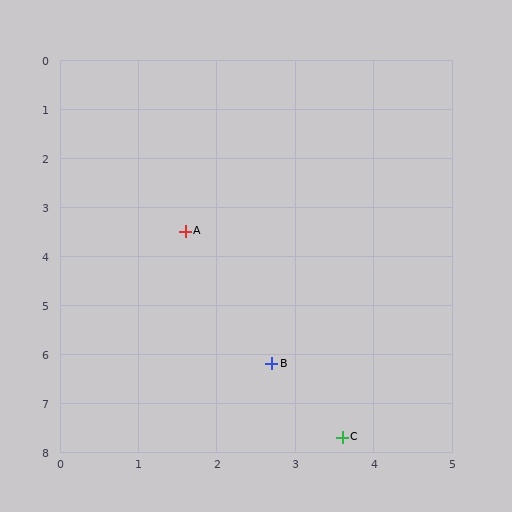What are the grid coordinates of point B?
Point B is at approximately (2.7, 6.2).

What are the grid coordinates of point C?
Point C is at approximately (3.6, 7.7).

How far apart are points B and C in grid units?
Points B and C are about 1.7 grid units apart.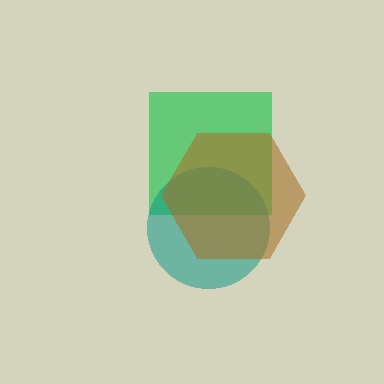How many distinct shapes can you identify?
There are 3 distinct shapes: a green square, a teal circle, a brown hexagon.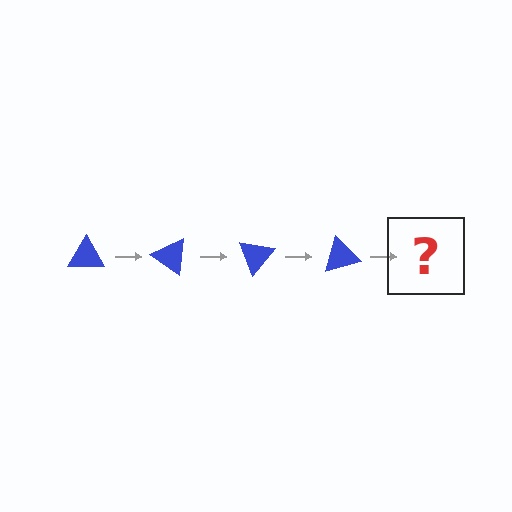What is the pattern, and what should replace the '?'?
The pattern is that the triangle rotates 35 degrees each step. The '?' should be a blue triangle rotated 140 degrees.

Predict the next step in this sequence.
The next step is a blue triangle rotated 140 degrees.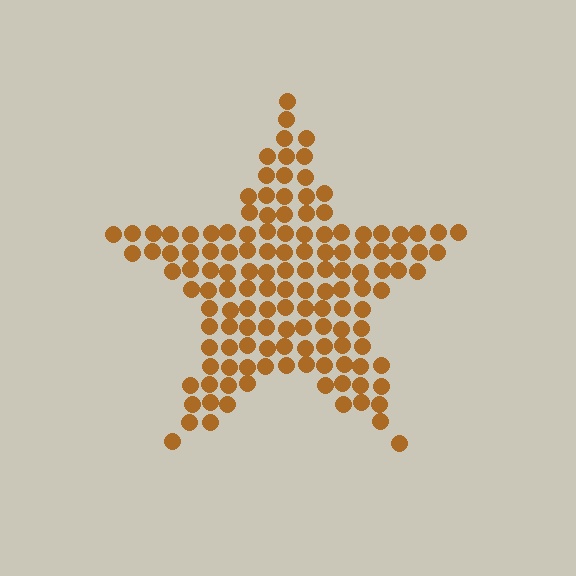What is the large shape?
The large shape is a star.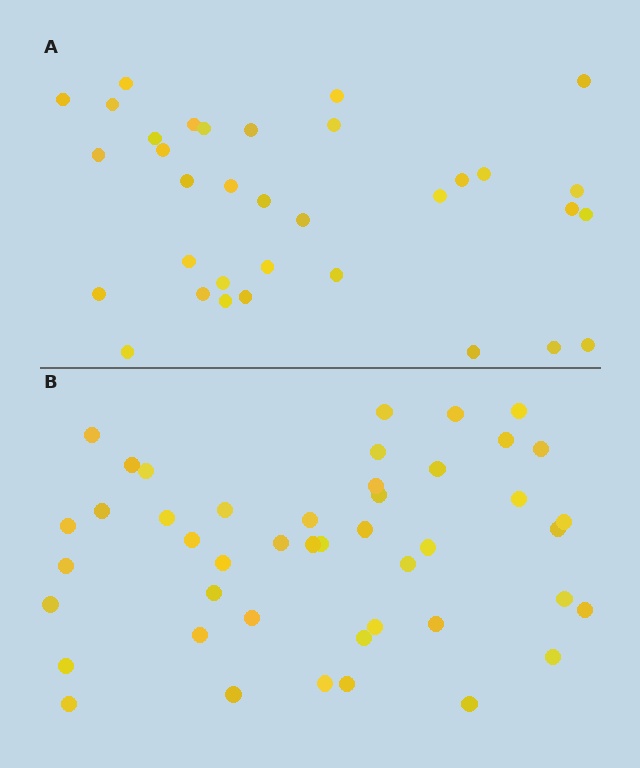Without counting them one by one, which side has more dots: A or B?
Region B (the bottom region) has more dots.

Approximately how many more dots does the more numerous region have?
Region B has roughly 12 or so more dots than region A.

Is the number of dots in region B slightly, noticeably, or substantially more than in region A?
Region B has noticeably more, but not dramatically so. The ratio is roughly 1.3 to 1.